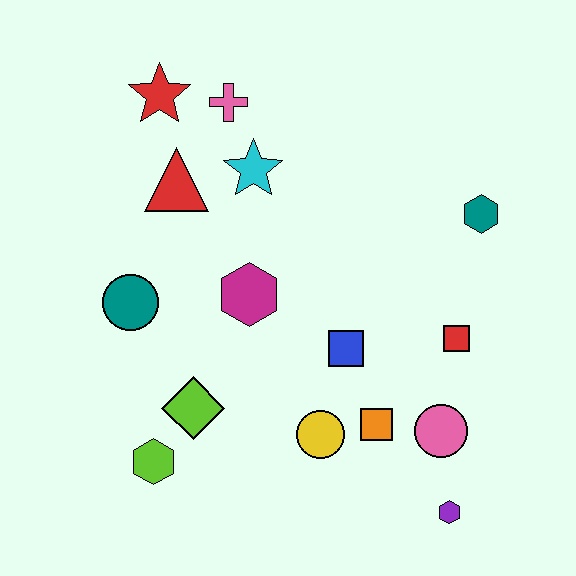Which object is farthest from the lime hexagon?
The teal hexagon is farthest from the lime hexagon.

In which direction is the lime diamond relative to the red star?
The lime diamond is below the red star.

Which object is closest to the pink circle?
The orange square is closest to the pink circle.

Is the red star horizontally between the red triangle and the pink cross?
No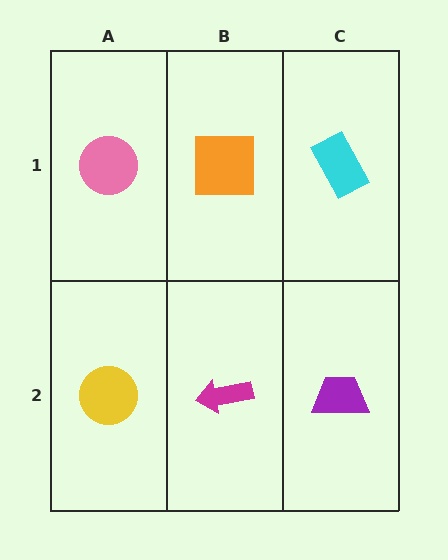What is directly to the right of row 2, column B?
A purple trapezoid.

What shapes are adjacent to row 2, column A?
A pink circle (row 1, column A), a magenta arrow (row 2, column B).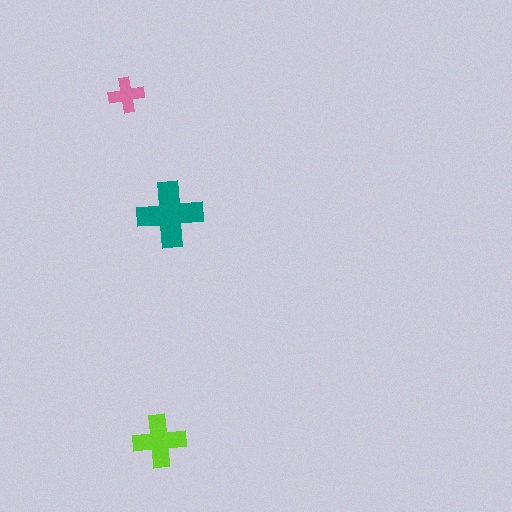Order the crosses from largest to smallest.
the teal one, the lime one, the pink one.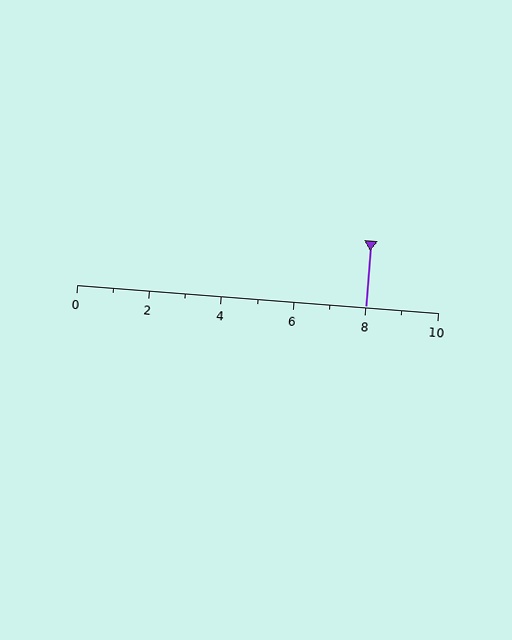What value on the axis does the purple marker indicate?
The marker indicates approximately 8.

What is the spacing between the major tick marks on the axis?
The major ticks are spaced 2 apart.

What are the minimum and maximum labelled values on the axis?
The axis runs from 0 to 10.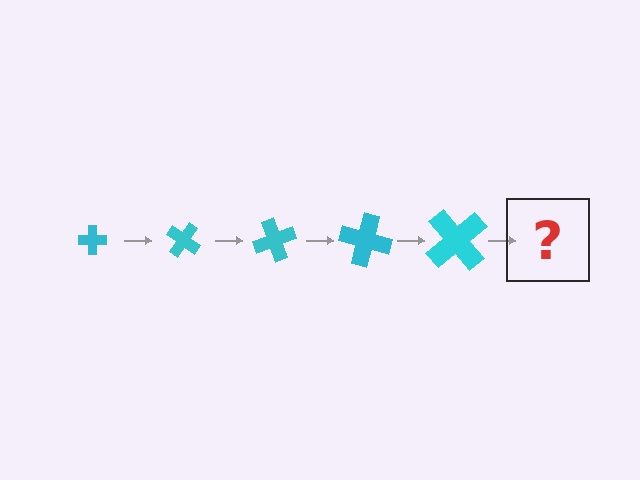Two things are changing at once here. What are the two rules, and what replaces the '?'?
The two rules are that the cross grows larger each step and it rotates 35 degrees each step. The '?' should be a cross, larger than the previous one and rotated 175 degrees from the start.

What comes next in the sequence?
The next element should be a cross, larger than the previous one and rotated 175 degrees from the start.